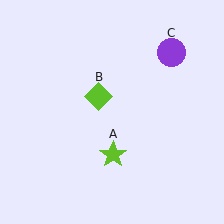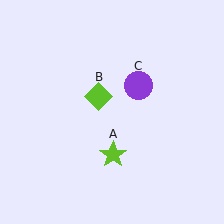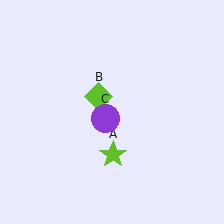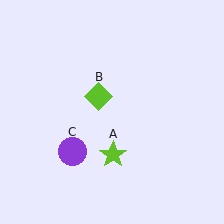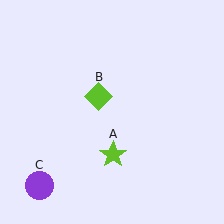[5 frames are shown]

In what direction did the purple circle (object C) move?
The purple circle (object C) moved down and to the left.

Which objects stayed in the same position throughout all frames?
Lime star (object A) and lime diamond (object B) remained stationary.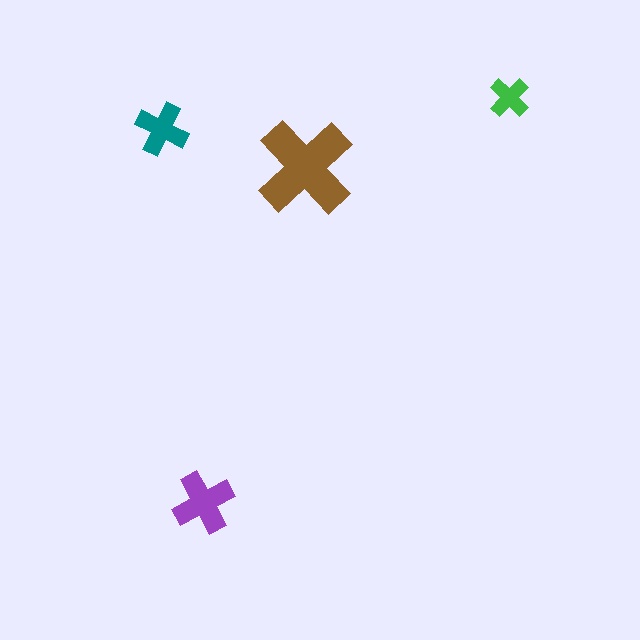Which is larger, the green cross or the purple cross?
The purple one.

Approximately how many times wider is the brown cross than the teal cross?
About 2 times wider.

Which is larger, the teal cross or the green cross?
The teal one.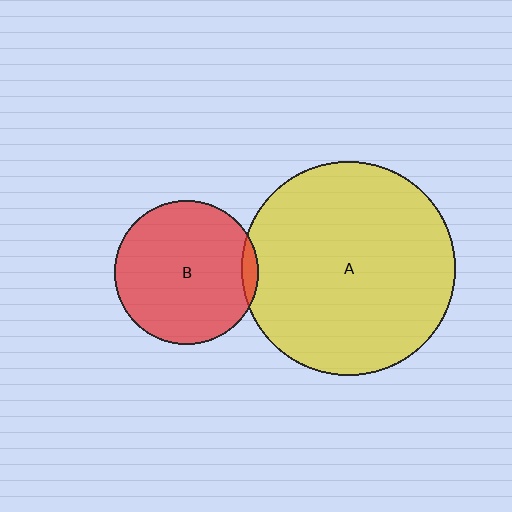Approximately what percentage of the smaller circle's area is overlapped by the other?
Approximately 5%.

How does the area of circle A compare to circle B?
Approximately 2.2 times.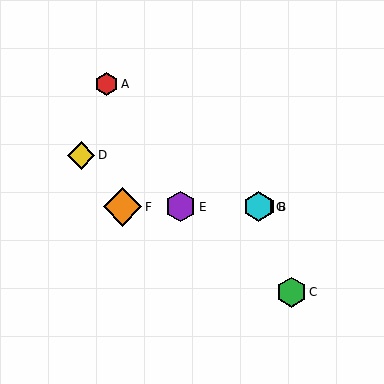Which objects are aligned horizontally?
Objects B, E, F, G are aligned horizontally.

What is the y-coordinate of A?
Object A is at y≈84.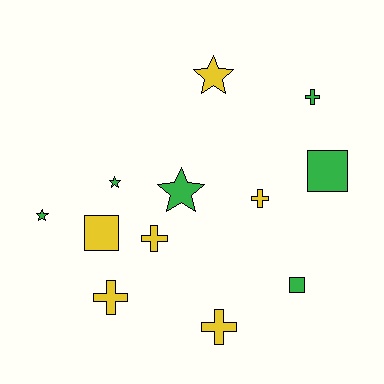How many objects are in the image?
There are 12 objects.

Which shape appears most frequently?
Cross, with 5 objects.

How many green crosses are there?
There is 1 green cross.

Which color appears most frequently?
Yellow, with 6 objects.